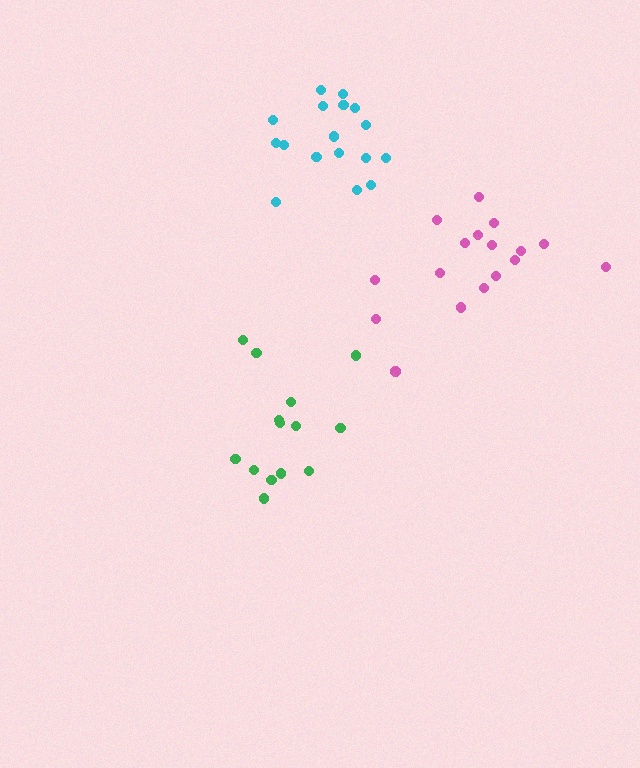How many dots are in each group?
Group 1: 17 dots, Group 2: 14 dots, Group 3: 17 dots (48 total).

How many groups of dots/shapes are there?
There are 3 groups.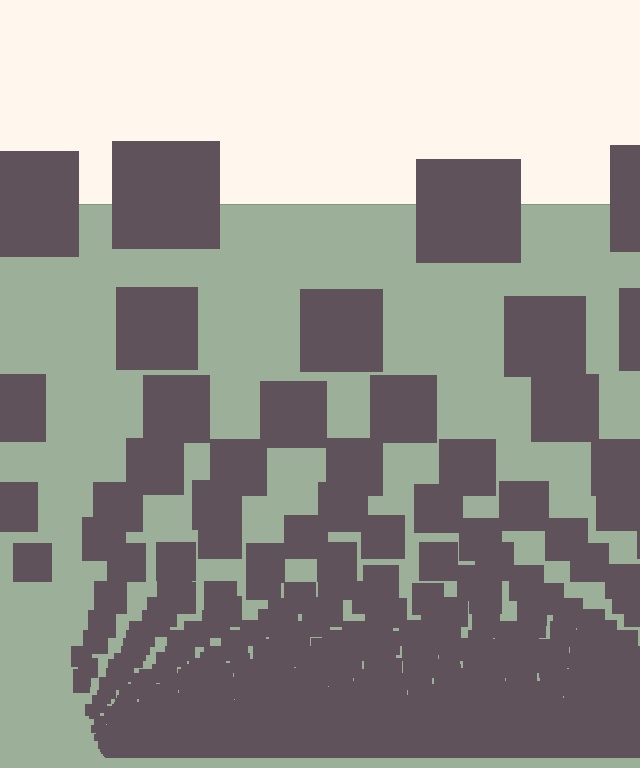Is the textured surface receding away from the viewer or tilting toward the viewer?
The surface appears to tilt toward the viewer. Texture elements get larger and sparser toward the top.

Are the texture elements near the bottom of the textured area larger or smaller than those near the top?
Smaller. The gradient is inverted — elements near the bottom are smaller and denser.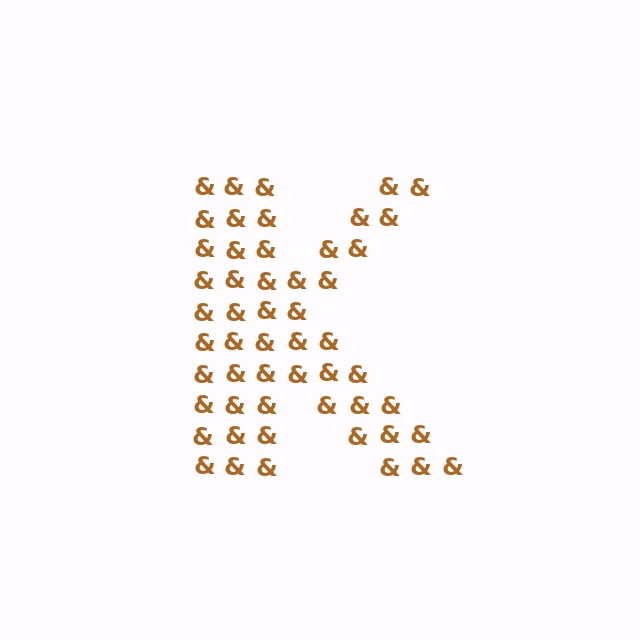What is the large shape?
The large shape is the letter K.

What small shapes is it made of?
It is made of small ampersands.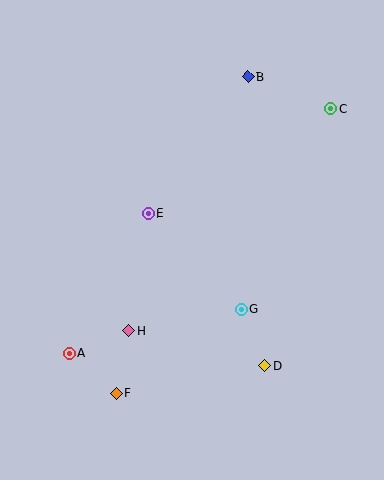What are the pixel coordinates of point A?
Point A is at (69, 353).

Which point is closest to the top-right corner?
Point C is closest to the top-right corner.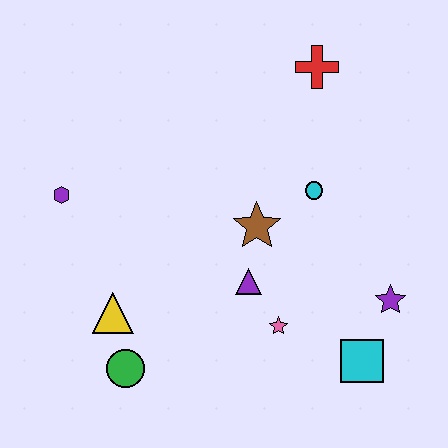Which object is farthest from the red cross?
The green circle is farthest from the red cross.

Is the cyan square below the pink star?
Yes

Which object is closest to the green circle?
The yellow triangle is closest to the green circle.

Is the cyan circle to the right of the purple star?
No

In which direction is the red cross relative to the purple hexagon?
The red cross is to the right of the purple hexagon.